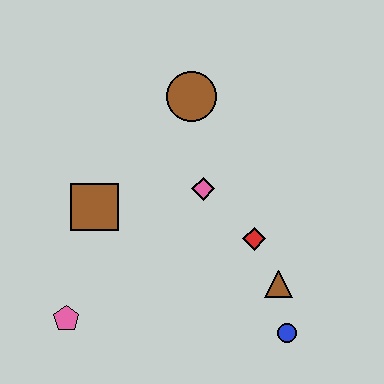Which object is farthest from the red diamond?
The pink pentagon is farthest from the red diamond.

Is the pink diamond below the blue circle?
No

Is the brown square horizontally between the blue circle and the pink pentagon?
Yes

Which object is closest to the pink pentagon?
The brown square is closest to the pink pentagon.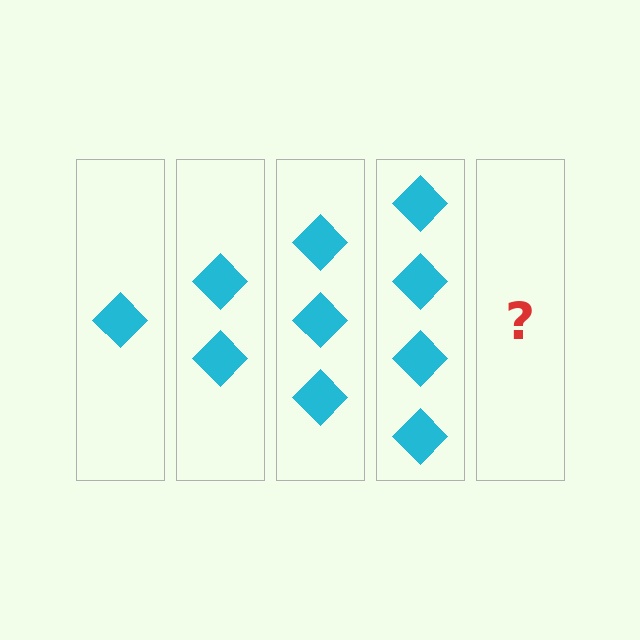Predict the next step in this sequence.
The next step is 5 diamonds.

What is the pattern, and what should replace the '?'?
The pattern is that each step adds one more diamond. The '?' should be 5 diamonds.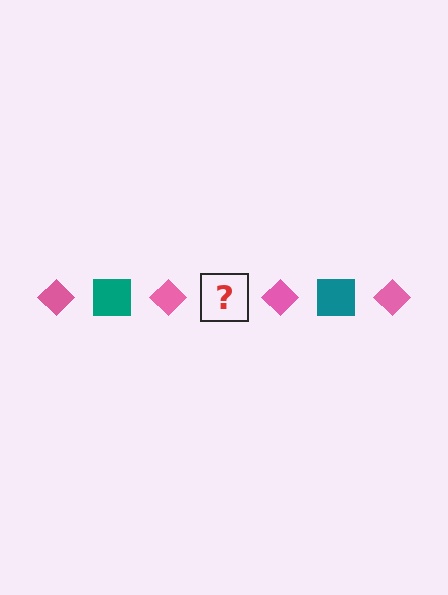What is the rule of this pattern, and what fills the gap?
The rule is that the pattern alternates between pink diamond and teal square. The gap should be filled with a teal square.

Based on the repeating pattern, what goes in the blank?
The blank should be a teal square.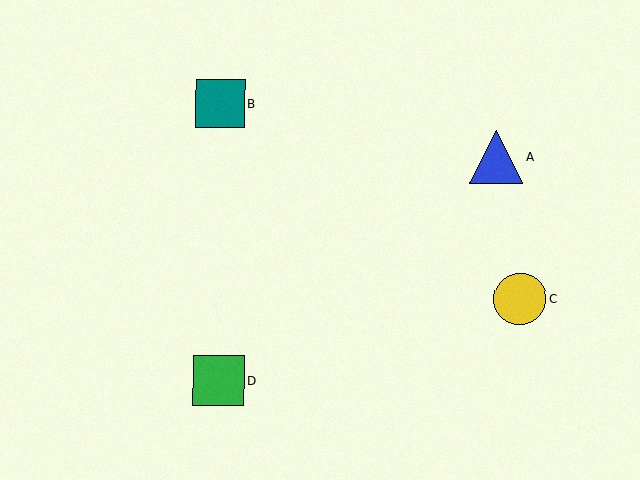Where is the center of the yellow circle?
The center of the yellow circle is at (520, 299).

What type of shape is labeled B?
Shape B is a teal square.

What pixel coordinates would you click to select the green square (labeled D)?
Click at (219, 381) to select the green square D.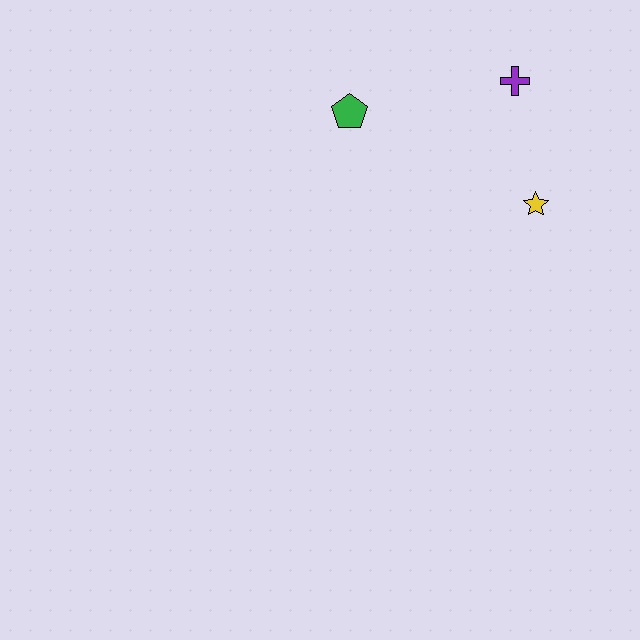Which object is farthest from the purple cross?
The green pentagon is farthest from the purple cross.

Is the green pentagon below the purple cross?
Yes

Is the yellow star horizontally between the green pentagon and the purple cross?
No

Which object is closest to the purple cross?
The yellow star is closest to the purple cross.